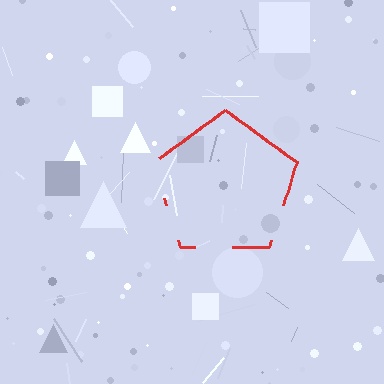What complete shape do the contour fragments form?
The contour fragments form a pentagon.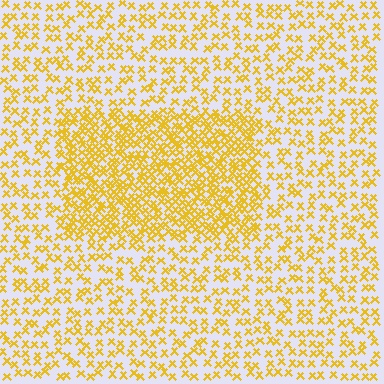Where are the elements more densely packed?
The elements are more densely packed inside the rectangle boundary.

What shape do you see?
I see a rectangle.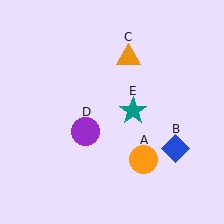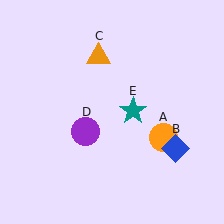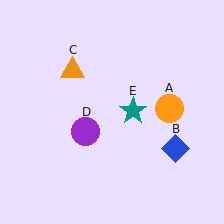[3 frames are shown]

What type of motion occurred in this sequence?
The orange circle (object A), orange triangle (object C) rotated counterclockwise around the center of the scene.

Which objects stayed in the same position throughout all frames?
Blue diamond (object B) and purple circle (object D) and teal star (object E) remained stationary.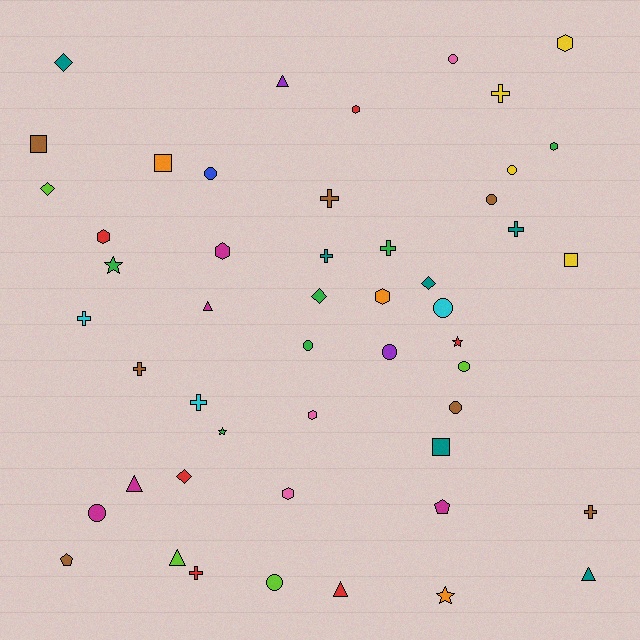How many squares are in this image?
There are 4 squares.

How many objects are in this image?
There are 50 objects.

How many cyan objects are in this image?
There are 3 cyan objects.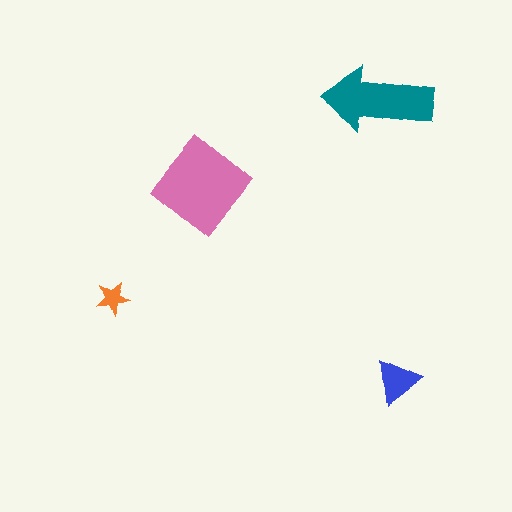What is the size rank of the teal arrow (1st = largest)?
2nd.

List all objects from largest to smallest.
The pink diamond, the teal arrow, the blue triangle, the orange star.